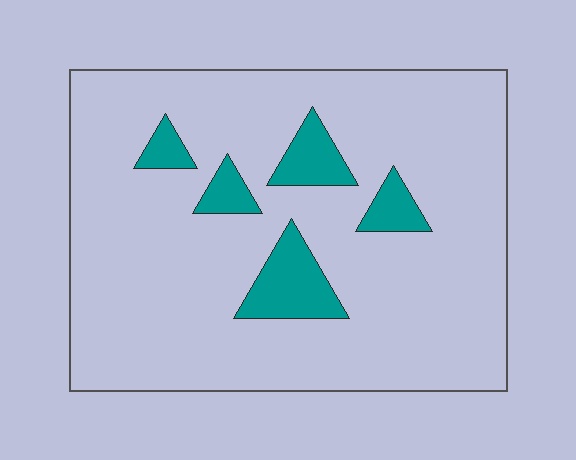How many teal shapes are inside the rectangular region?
5.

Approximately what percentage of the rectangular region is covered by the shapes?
Approximately 10%.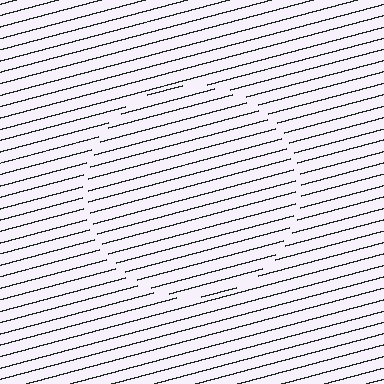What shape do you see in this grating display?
An illusory circle. The interior of the shape contains the same grating, shifted by half a period — the contour is defined by the phase discontinuity where line-ends from the inner and outer gratings abut.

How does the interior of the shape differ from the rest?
The interior of the shape contains the same grating, shifted by half a period — the contour is defined by the phase discontinuity where line-ends from the inner and outer gratings abut.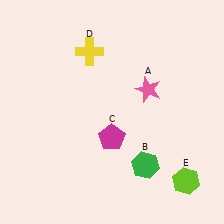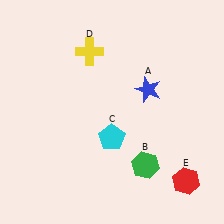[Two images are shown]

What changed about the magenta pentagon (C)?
In Image 1, C is magenta. In Image 2, it changed to cyan.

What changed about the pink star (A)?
In Image 1, A is pink. In Image 2, it changed to blue.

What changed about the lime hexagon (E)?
In Image 1, E is lime. In Image 2, it changed to red.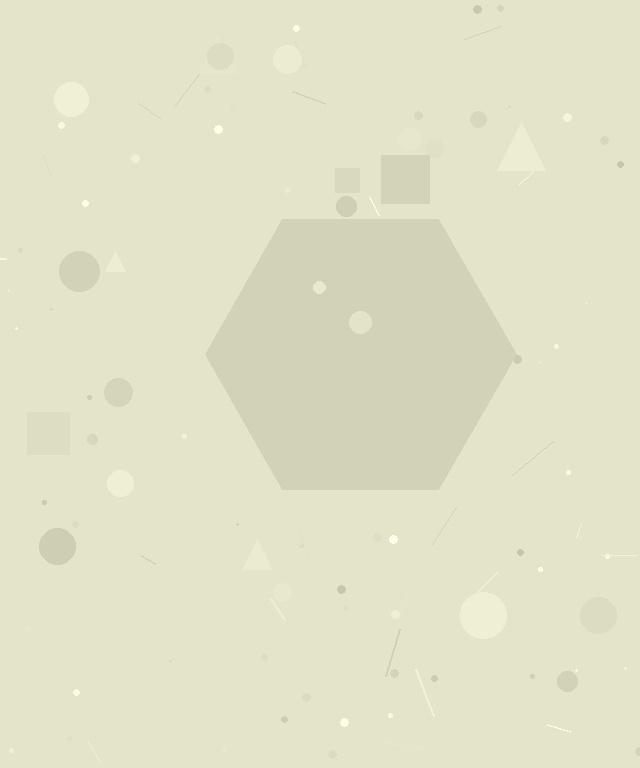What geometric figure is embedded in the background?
A hexagon is embedded in the background.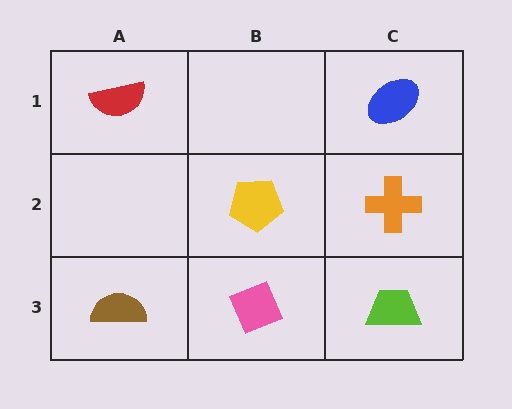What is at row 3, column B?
A pink diamond.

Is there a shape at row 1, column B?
No, that cell is empty.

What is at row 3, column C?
A lime trapezoid.